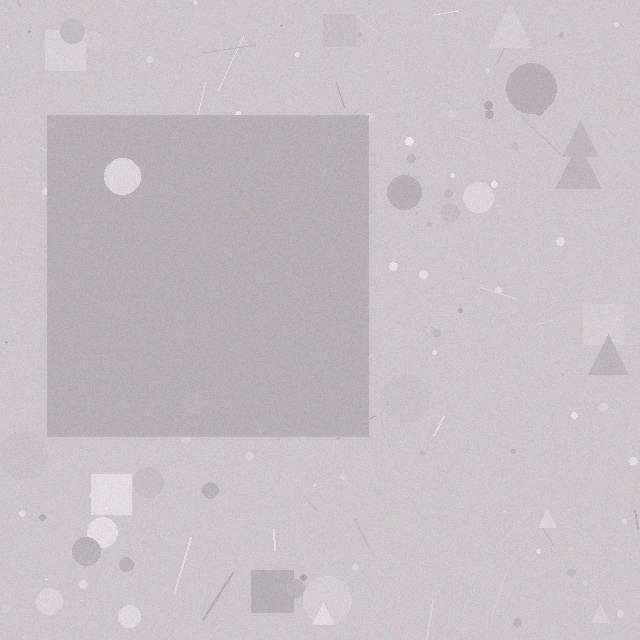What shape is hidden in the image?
A square is hidden in the image.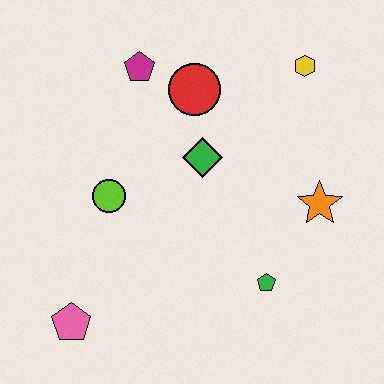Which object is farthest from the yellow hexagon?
The pink pentagon is farthest from the yellow hexagon.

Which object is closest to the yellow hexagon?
The red circle is closest to the yellow hexagon.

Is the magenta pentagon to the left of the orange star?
Yes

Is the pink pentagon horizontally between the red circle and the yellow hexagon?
No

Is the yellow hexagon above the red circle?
Yes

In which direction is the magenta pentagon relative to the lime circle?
The magenta pentagon is above the lime circle.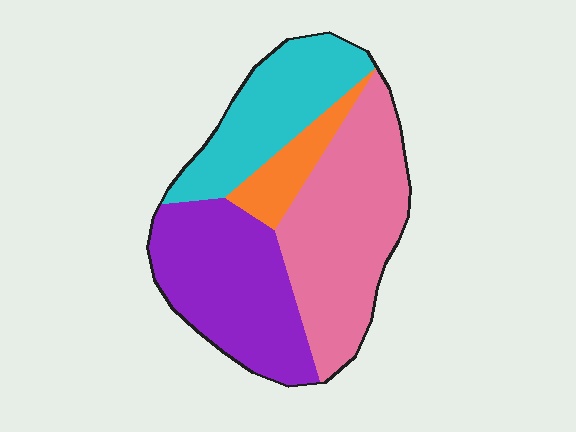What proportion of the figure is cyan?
Cyan covers roughly 25% of the figure.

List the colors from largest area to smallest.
From largest to smallest: pink, purple, cyan, orange.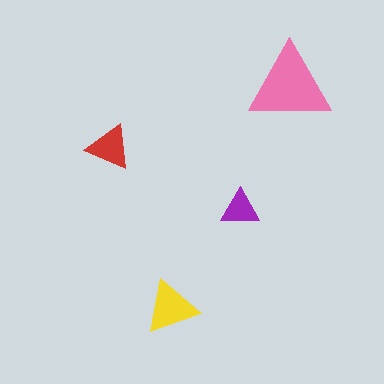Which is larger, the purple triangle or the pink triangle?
The pink one.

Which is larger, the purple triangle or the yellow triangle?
The yellow one.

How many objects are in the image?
There are 4 objects in the image.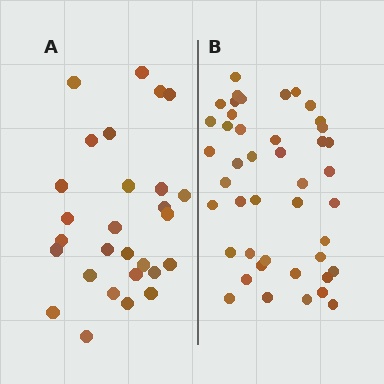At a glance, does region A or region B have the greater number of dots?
Region B (the right region) has more dots.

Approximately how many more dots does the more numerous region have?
Region B has approximately 15 more dots than region A.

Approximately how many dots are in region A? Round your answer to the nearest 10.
About 30 dots. (The exact count is 28, which rounds to 30.)